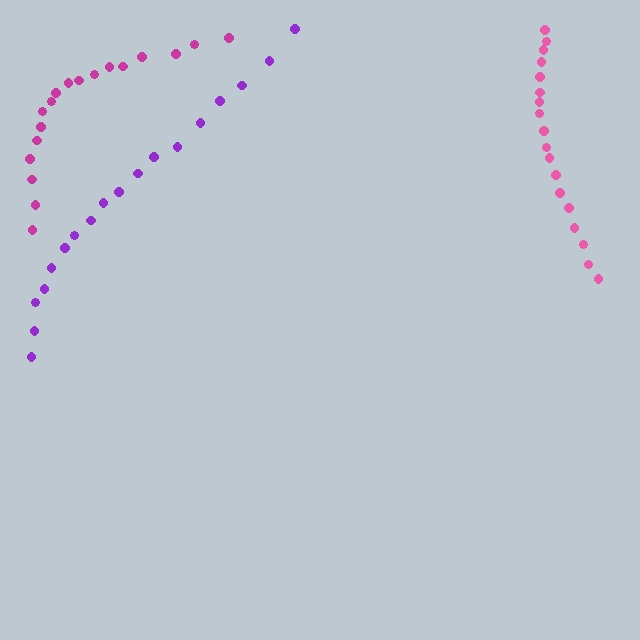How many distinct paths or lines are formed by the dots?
There are 3 distinct paths.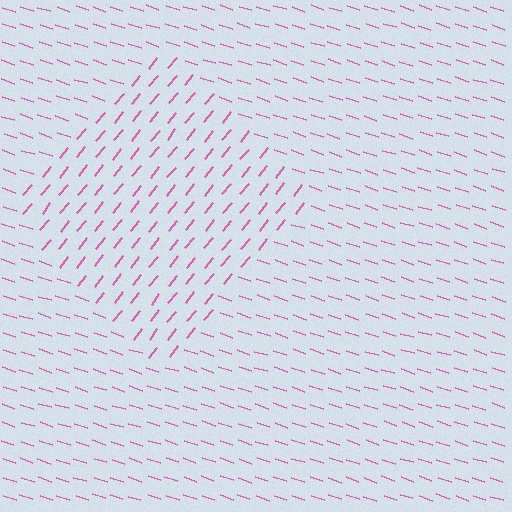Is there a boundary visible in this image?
Yes, there is a texture boundary formed by a change in line orientation.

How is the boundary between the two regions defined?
The boundary is defined purely by a change in line orientation (approximately 69 degrees difference). All lines are the same color and thickness.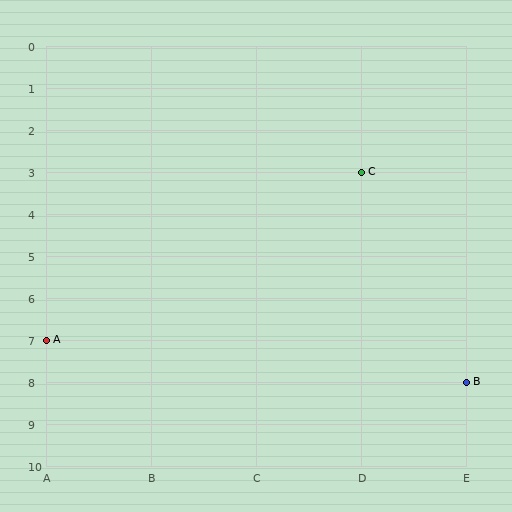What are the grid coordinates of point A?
Point A is at grid coordinates (A, 7).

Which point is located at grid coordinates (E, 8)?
Point B is at (E, 8).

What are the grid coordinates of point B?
Point B is at grid coordinates (E, 8).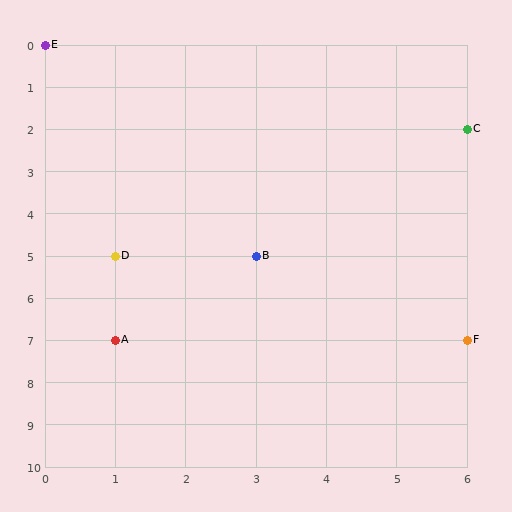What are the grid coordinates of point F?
Point F is at grid coordinates (6, 7).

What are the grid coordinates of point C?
Point C is at grid coordinates (6, 2).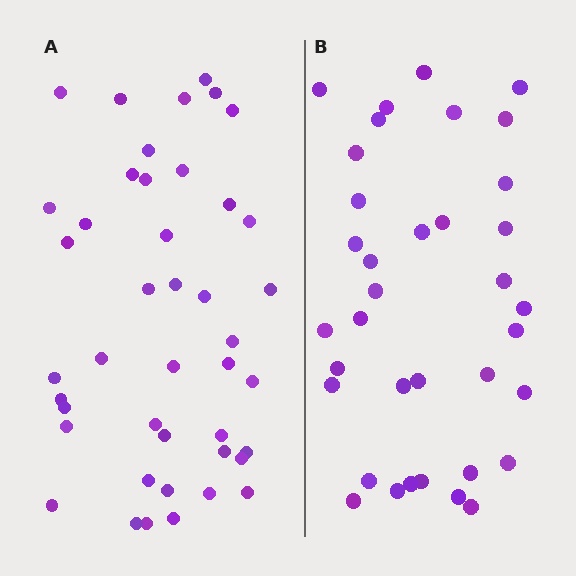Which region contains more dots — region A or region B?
Region A (the left region) has more dots.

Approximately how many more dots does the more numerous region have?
Region A has roughly 8 or so more dots than region B.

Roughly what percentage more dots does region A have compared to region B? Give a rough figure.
About 20% more.